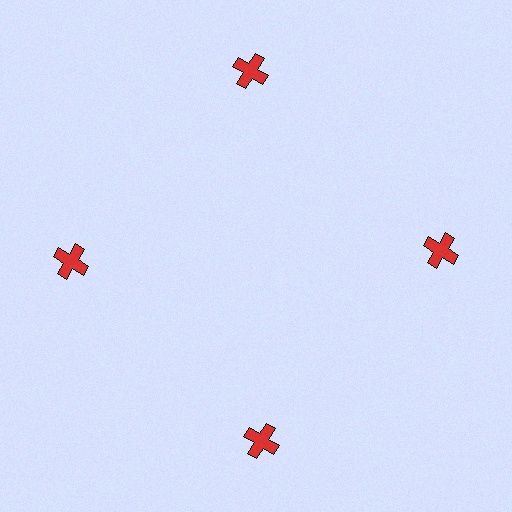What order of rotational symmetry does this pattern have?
This pattern has 4-fold rotational symmetry.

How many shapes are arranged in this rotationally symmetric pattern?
There are 4 shapes, arranged in 4 groups of 1.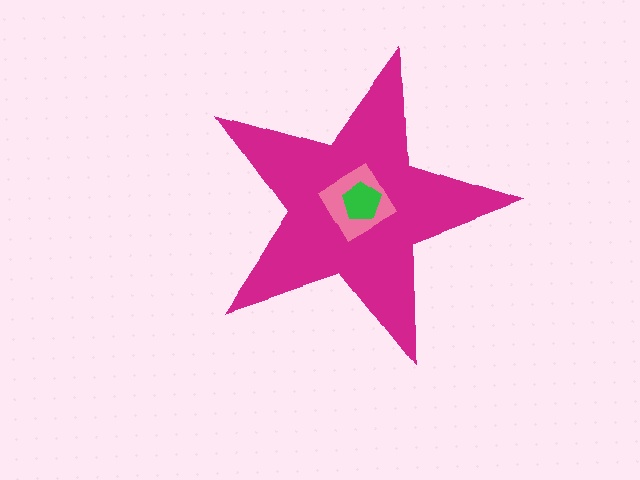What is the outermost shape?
The magenta star.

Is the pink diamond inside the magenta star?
Yes.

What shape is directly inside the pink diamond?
The green pentagon.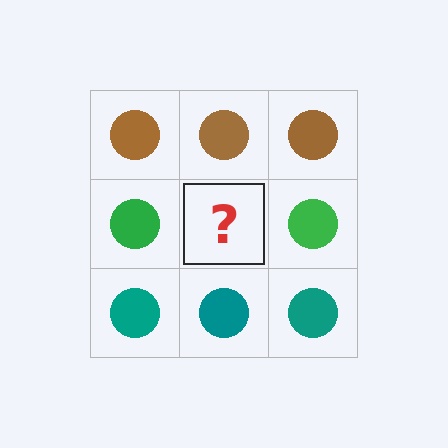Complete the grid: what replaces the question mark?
The question mark should be replaced with a green circle.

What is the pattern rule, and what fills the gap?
The rule is that each row has a consistent color. The gap should be filled with a green circle.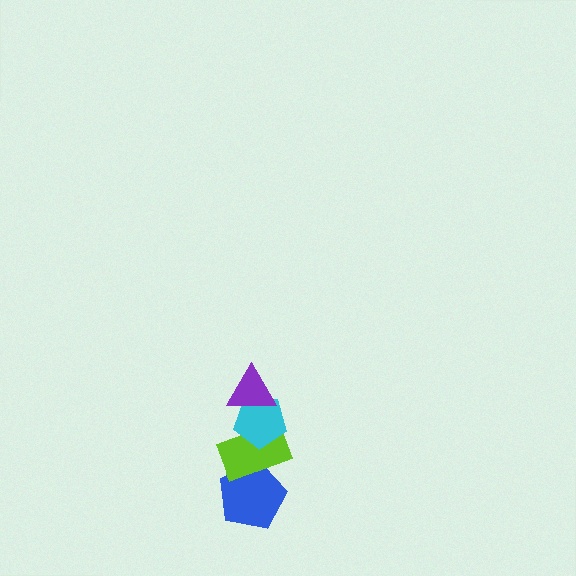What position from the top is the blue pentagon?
The blue pentagon is 4th from the top.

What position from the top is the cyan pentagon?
The cyan pentagon is 2nd from the top.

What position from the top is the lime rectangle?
The lime rectangle is 3rd from the top.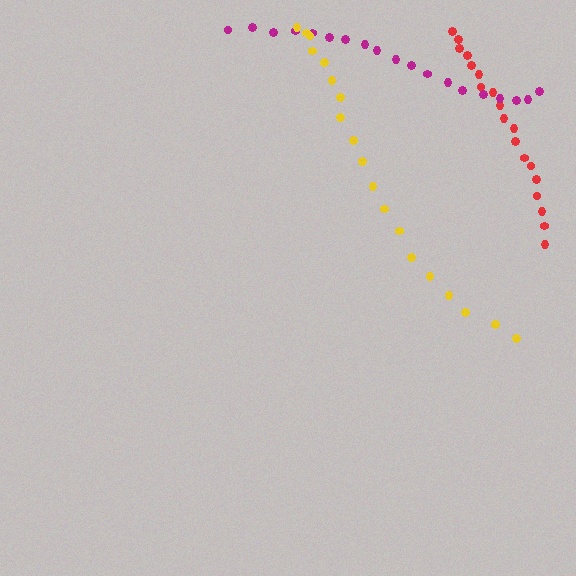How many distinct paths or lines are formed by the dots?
There are 3 distinct paths.